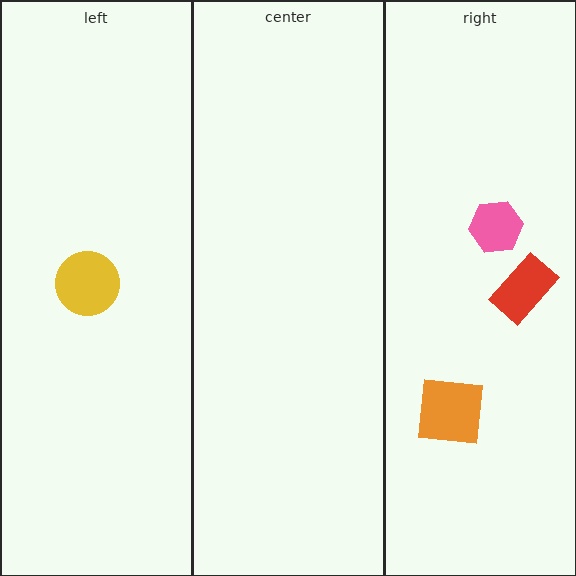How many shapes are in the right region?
3.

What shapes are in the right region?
The red rectangle, the orange square, the pink hexagon.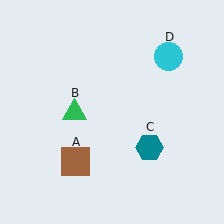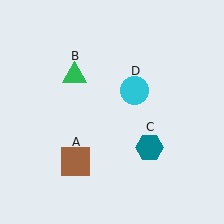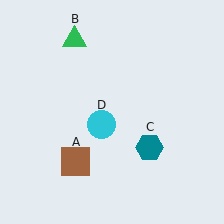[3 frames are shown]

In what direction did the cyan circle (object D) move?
The cyan circle (object D) moved down and to the left.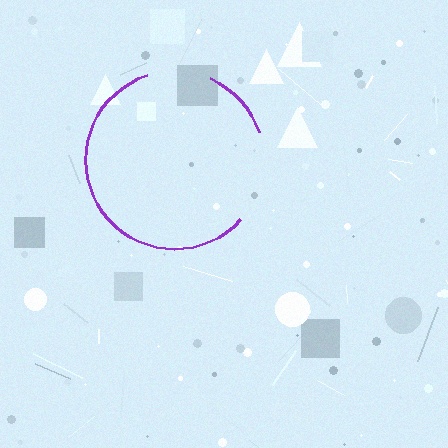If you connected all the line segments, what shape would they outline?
They would outline a circle.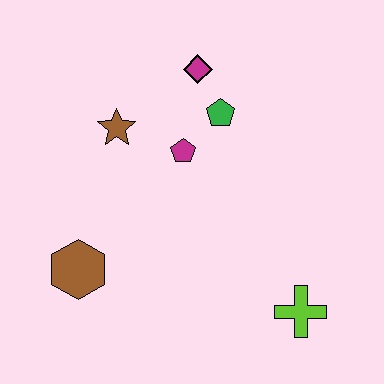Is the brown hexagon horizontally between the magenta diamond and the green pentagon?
No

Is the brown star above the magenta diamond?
No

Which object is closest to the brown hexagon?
The brown star is closest to the brown hexagon.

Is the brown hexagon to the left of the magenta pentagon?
Yes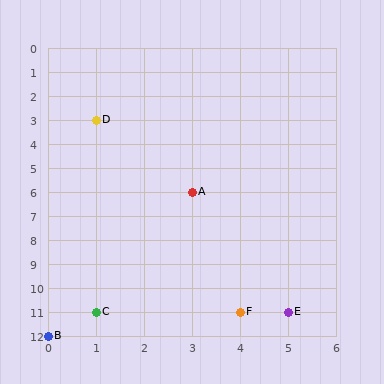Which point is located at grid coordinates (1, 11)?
Point C is at (1, 11).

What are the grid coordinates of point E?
Point E is at grid coordinates (5, 11).